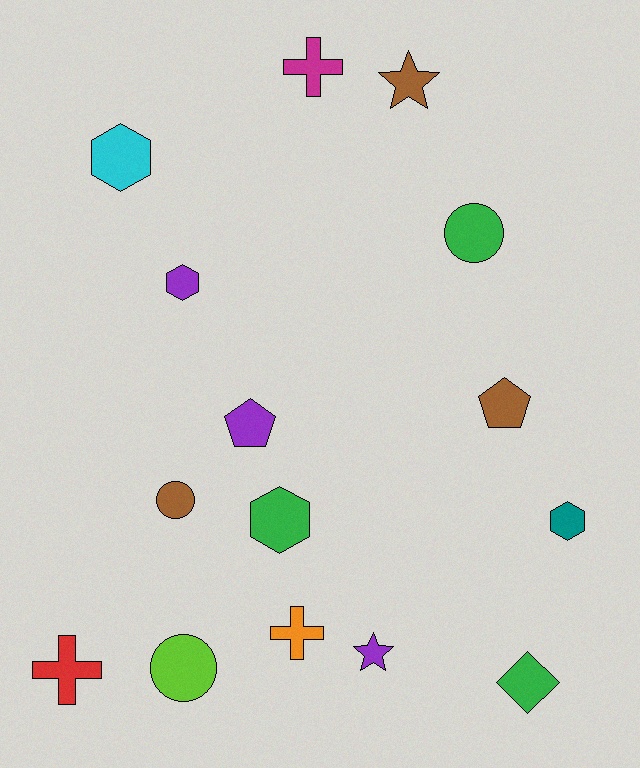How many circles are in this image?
There are 3 circles.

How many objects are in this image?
There are 15 objects.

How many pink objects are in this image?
There are no pink objects.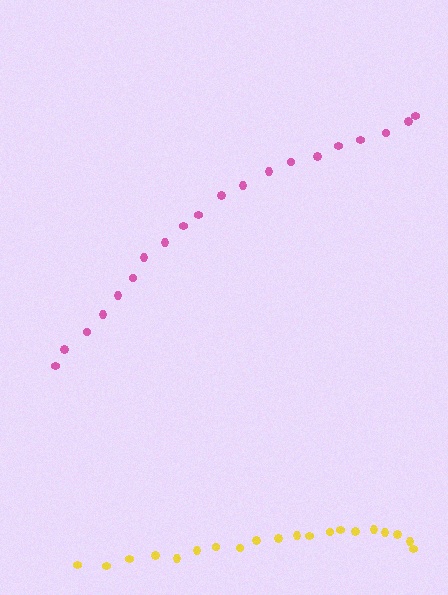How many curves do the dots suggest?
There are 2 distinct paths.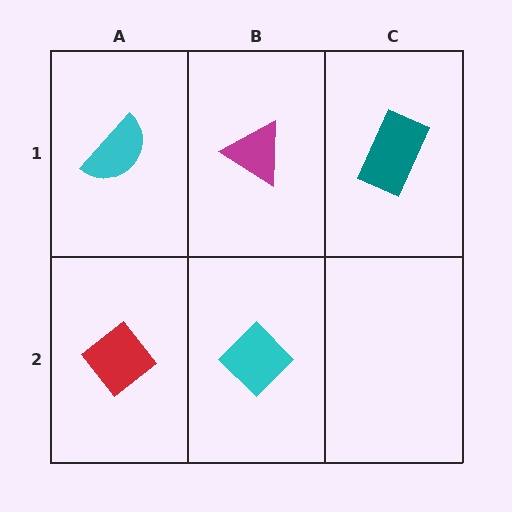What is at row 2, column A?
A red diamond.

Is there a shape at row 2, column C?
No, that cell is empty.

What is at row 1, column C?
A teal rectangle.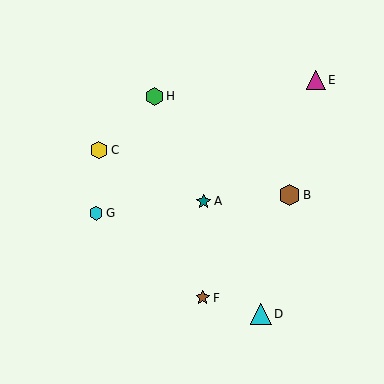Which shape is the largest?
The brown hexagon (labeled B) is the largest.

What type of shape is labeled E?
Shape E is a magenta triangle.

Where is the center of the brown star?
The center of the brown star is at (203, 298).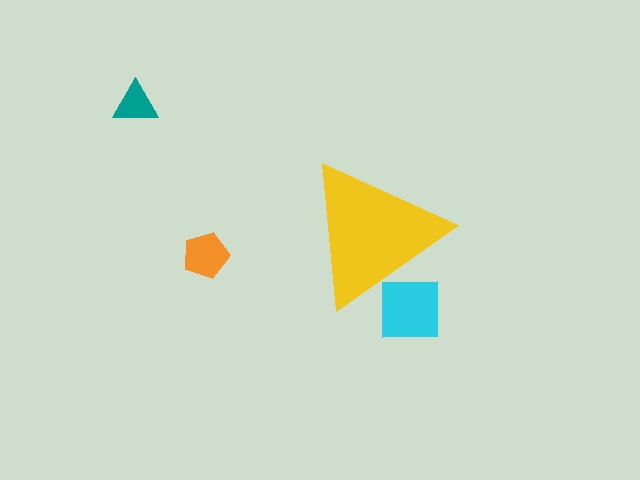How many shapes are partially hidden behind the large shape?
1 shape is partially hidden.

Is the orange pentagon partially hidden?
No, the orange pentagon is fully visible.